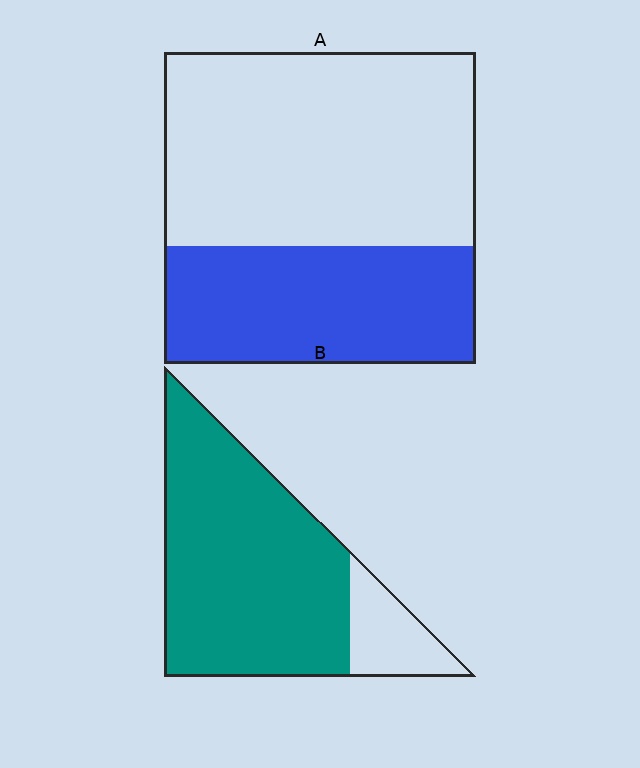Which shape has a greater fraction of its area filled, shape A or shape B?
Shape B.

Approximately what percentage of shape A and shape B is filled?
A is approximately 40% and B is approximately 85%.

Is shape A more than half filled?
No.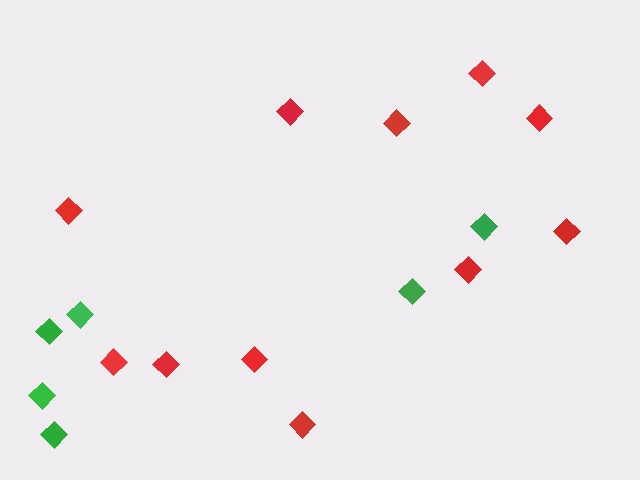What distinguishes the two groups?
There are 2 groups: one group of red diamonds (11) and one group of green diamonds (6).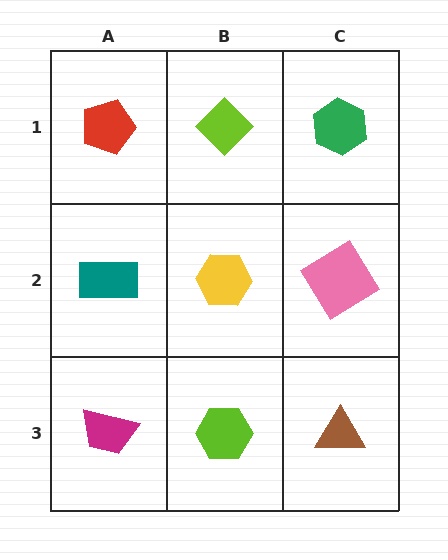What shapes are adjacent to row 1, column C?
A pink diamond (row 2, column C), a lime diamond (row 1, column B).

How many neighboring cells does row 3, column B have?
3.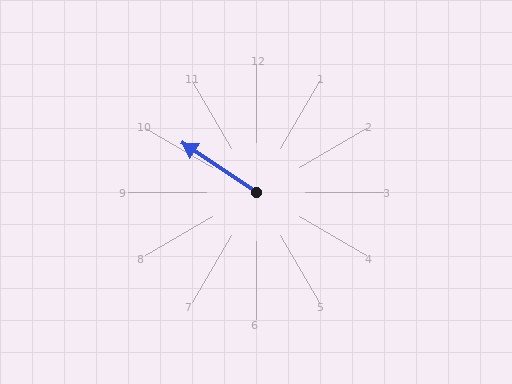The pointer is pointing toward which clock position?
Roughly 10 o'clock.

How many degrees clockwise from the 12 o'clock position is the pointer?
Approximately 304 degrees.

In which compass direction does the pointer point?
Northwest.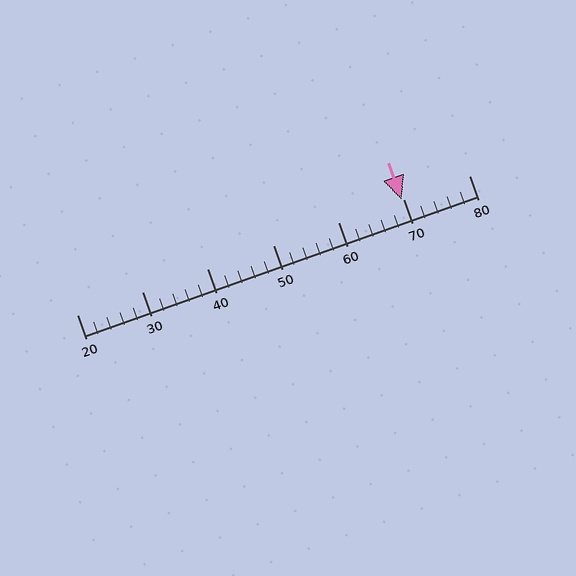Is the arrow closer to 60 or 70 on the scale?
The arrow is closer to 70.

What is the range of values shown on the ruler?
The ruler shows values from 20 to 80.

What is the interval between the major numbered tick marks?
The major tick marks are spaced 10 units apart.